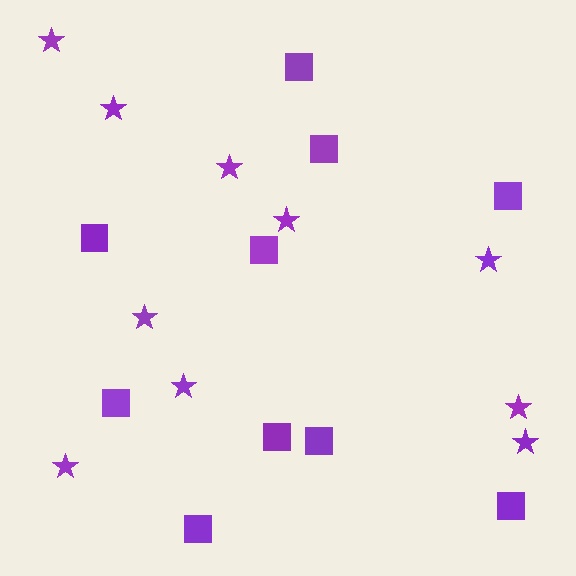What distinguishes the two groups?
There are 2 groups: one group of stars (10) and one group of squares (10).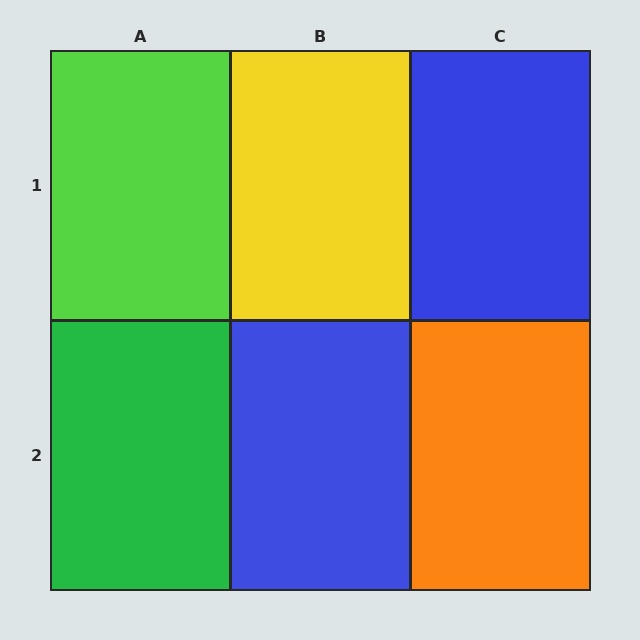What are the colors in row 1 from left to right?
Lime, yellow, blue.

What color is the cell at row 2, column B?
Blue.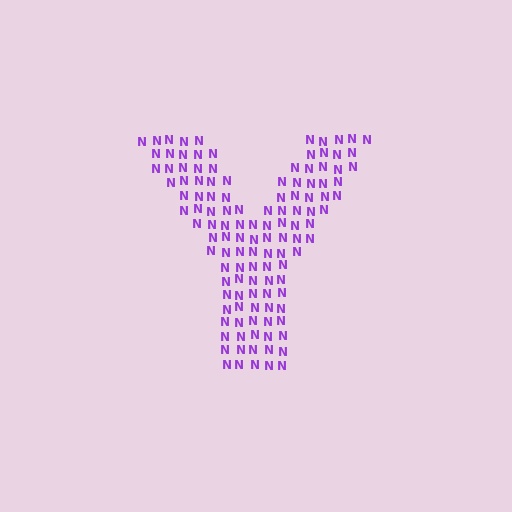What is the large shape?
The large shape is the letter Y.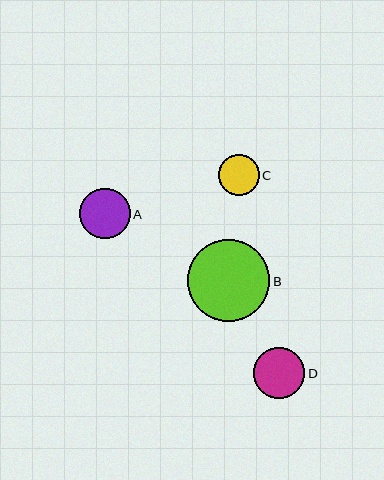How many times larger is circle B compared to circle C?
Circle B is approximately 2.0 times the size of circle C.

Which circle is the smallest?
Circle C is the smallest with a size of approximately 41 pixels.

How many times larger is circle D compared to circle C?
Circle D is approximately 1.3 times the size of circle C.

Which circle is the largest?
Circle B is the largest with a size of approximately 82 pixels.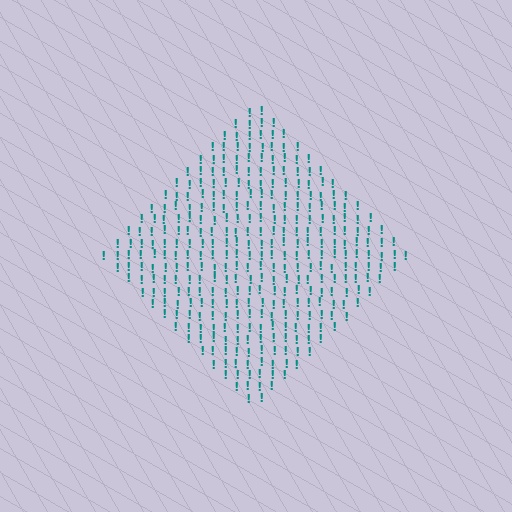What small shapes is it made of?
It is made of small exclamation marks.